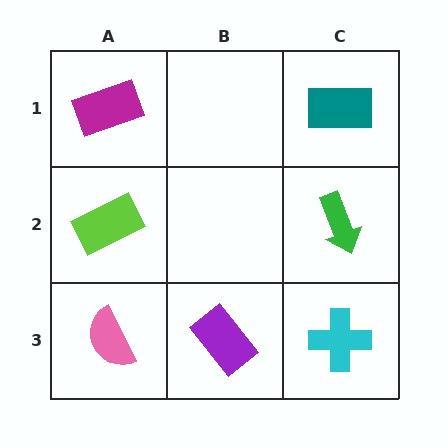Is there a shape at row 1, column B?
No, that cell is empty.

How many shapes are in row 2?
2 shapes.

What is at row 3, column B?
A purple rectangle.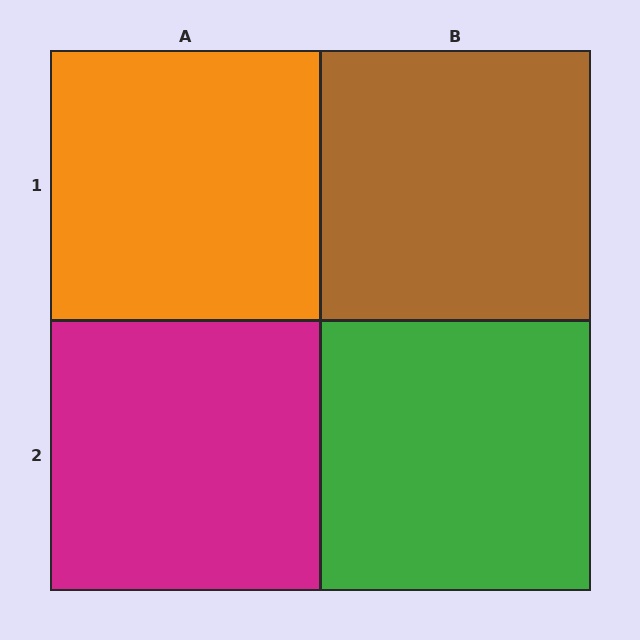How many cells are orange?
1 cell is orange.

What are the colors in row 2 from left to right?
Magenta, green.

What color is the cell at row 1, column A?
Orange.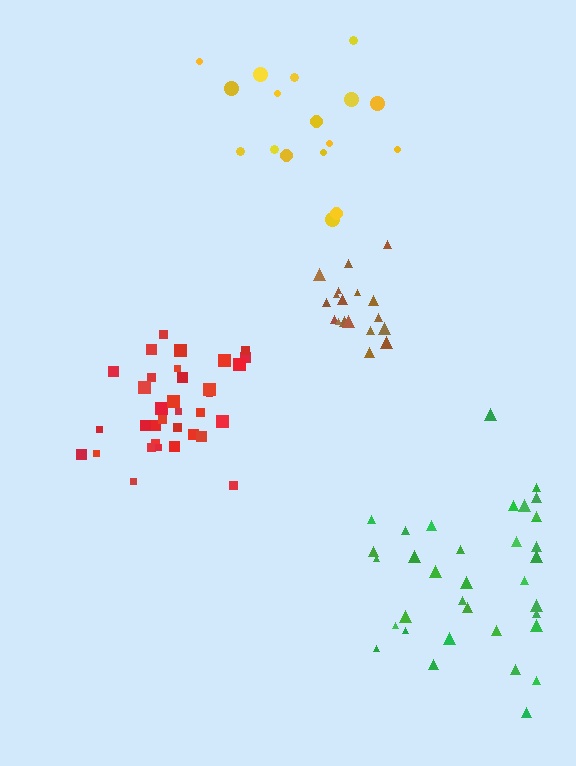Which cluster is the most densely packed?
Brown.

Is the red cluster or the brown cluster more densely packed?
Brown.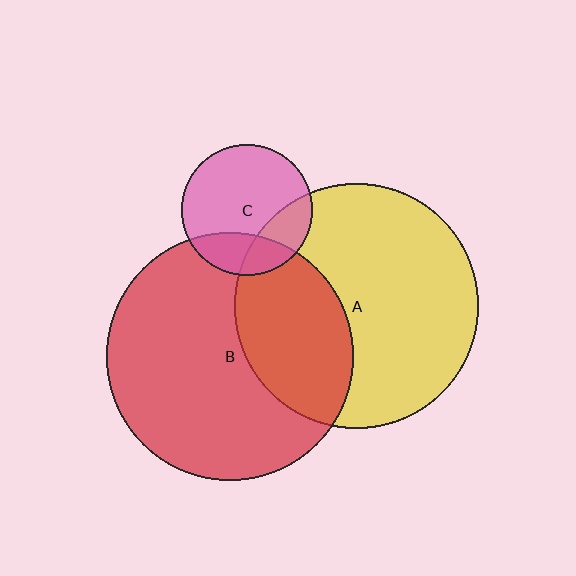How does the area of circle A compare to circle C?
Approximately 3.5 times.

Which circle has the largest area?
Circle B (red).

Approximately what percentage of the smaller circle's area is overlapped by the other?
Approximately 25%.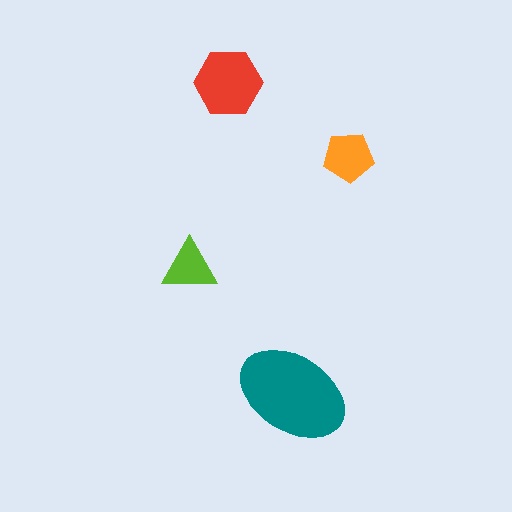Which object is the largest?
The teal ellipse.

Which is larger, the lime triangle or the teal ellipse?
The teal ellipse.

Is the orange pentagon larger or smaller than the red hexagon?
Smaller.